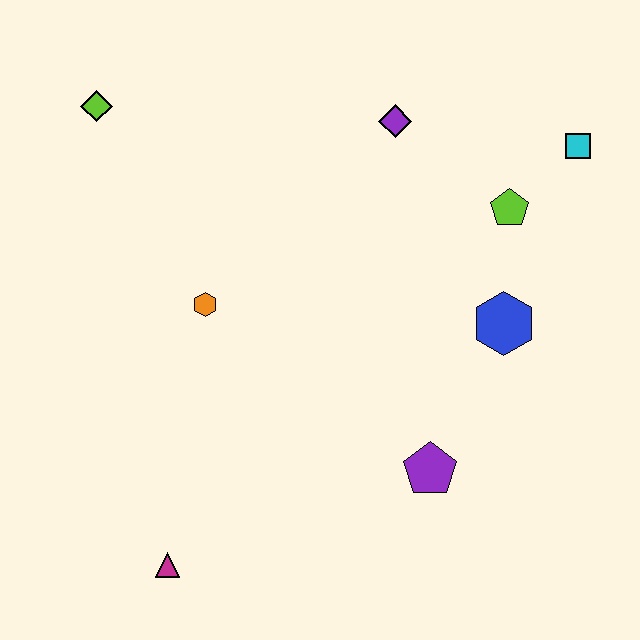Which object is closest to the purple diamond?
The lime pentagon is closest to the purple diamond.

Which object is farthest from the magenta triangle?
The cyan square is farthest from the magenta triangle.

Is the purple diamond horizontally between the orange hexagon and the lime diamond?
No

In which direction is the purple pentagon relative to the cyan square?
The purple pentagon is below the cyan square.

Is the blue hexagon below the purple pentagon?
No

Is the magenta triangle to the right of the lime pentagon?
No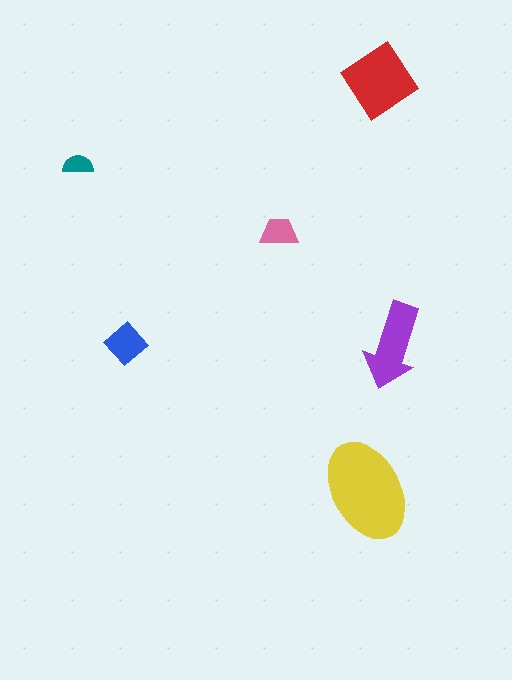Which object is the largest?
The yellow ellipse.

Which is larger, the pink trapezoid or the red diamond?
The red diamond.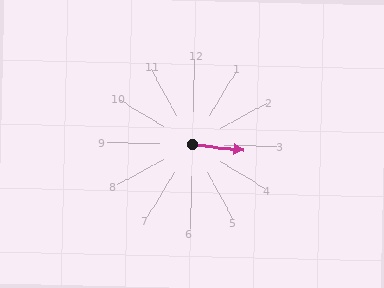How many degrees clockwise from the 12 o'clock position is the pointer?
Approximately 95 degrees.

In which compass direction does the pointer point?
East.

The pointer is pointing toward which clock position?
Roughly 3 o'clock.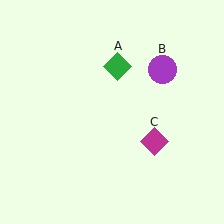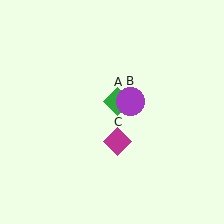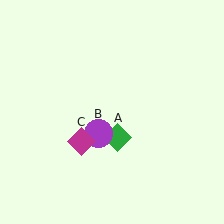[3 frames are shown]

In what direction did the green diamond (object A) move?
The green diamond (object A) moved down.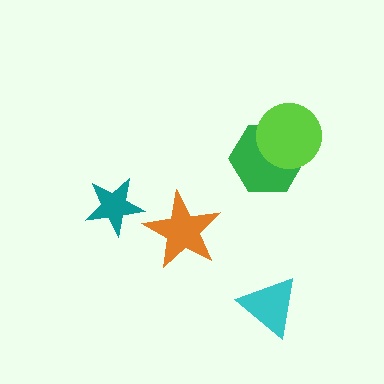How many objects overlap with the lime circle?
1 object overlaps with the lime circle.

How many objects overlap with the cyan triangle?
0 objects overlap with the cyan triangle.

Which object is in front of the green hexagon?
The lime circle is in front of the green hexagon.